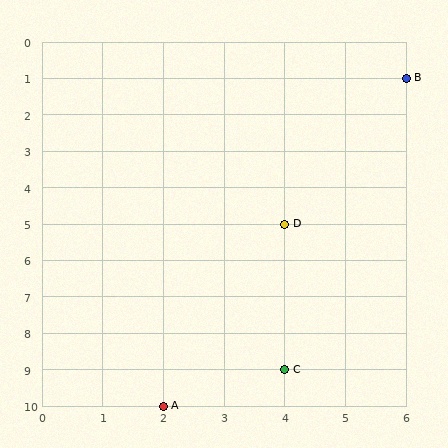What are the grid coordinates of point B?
Point B is at grid coordinates (6, 1).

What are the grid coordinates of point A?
Point A is at grid coordinates (2, 10).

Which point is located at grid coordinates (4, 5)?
Point D is at (4, 5).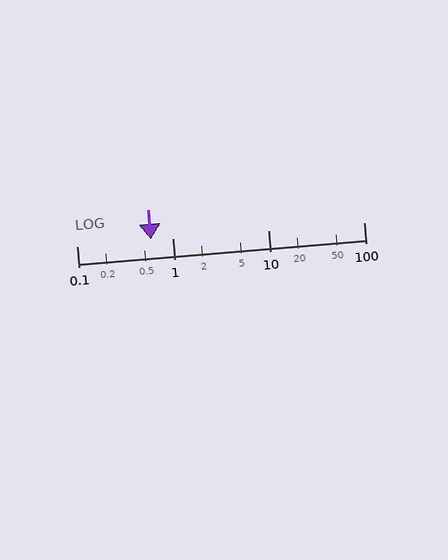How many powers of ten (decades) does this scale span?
The scale spans 3 decades, from 0.1 to 100.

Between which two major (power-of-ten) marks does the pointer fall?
The pointer is between 0.1 and 1.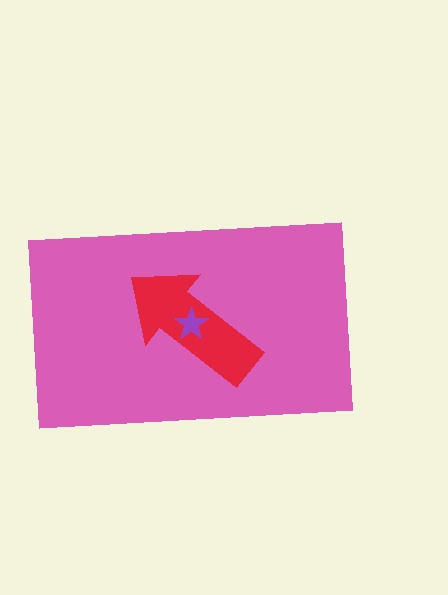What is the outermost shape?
The pink rectangle.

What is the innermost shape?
The purple star.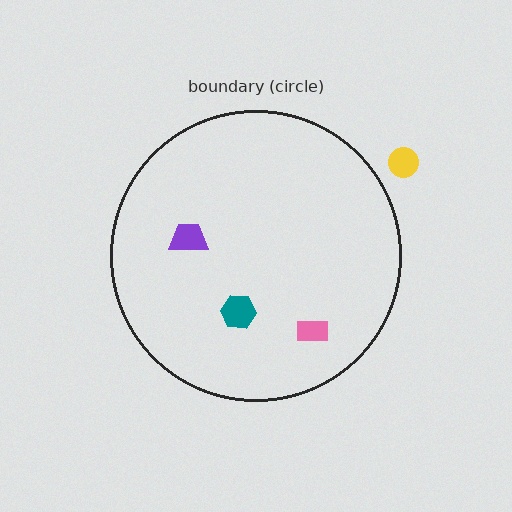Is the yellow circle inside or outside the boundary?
Outside.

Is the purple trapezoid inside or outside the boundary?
Inside.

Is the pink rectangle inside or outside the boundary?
Inside.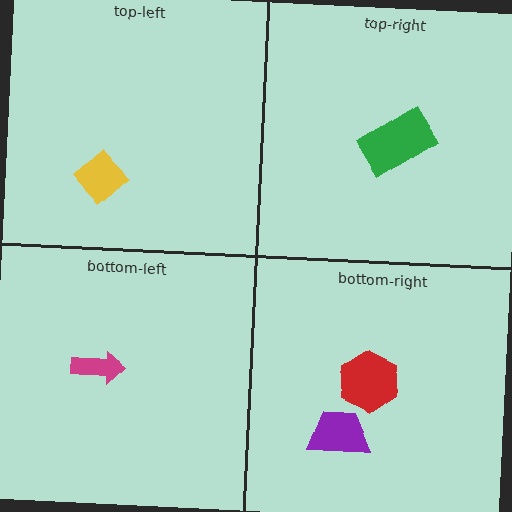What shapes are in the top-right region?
The green rectangle.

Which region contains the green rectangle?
The top-right region.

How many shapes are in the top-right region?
1.